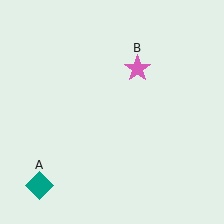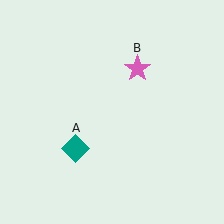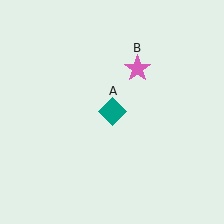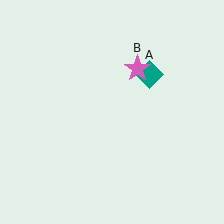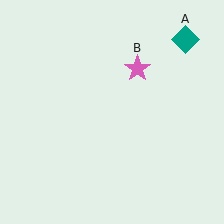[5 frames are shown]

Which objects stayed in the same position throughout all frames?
Pink star (object B) remained stationary.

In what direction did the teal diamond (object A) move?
The teal diamond (object A) moved up and to the right.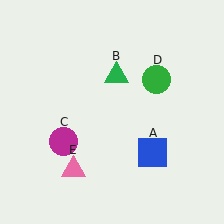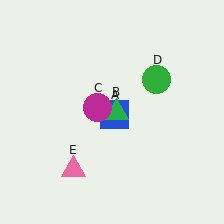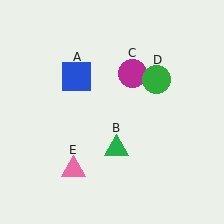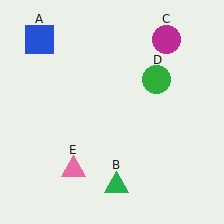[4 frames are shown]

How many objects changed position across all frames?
3 objects changed position: blue square (object A), green triangle (object B), magenta circle (object C).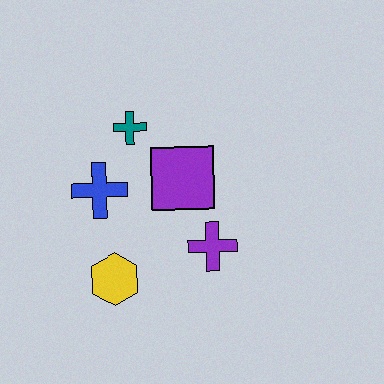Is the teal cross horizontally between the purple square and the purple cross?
No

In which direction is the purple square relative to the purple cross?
The purple square is above the purple cross.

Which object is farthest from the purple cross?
The teal cross is farthest from the purple cross.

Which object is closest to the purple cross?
The purple square is closest to the purple cross.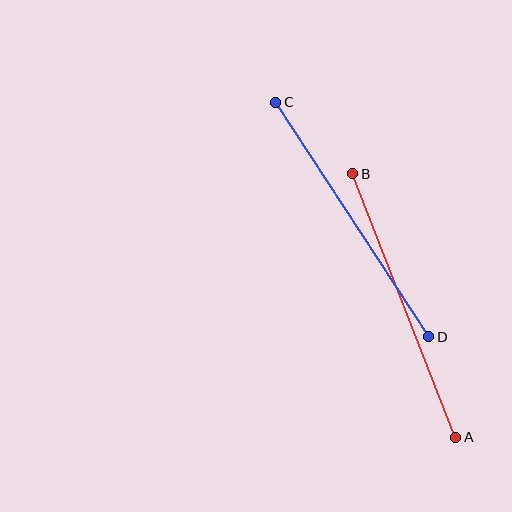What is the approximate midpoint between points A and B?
The midpoint is at approximately (404, 306) pixels.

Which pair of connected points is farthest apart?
Points A and B are farthest apart.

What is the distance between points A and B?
The distance is approximately 283 pixels.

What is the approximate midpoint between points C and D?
The midpoint is at approximately (352, 220) pixels.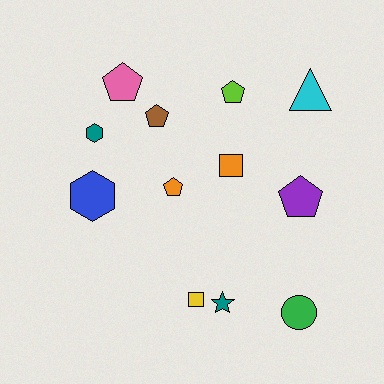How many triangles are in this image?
There is 1 triangle.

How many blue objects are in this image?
There is 1 blue object.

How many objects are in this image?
There are 12 objects.